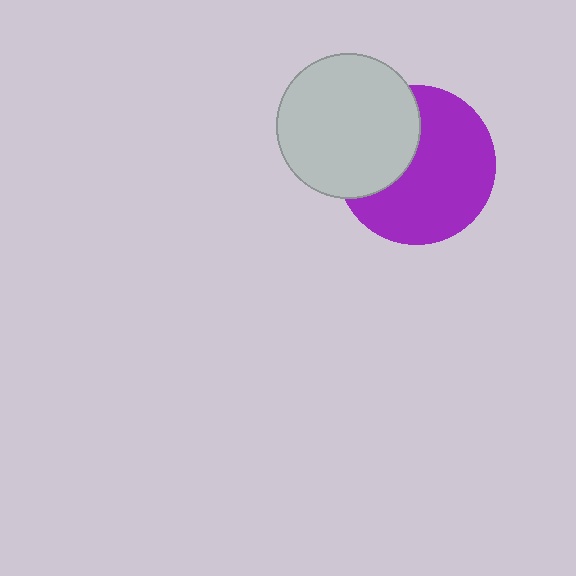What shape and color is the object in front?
The object in front is a light gray circle.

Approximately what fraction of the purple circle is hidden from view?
Roughly 34% of the purple circle is hidden behind the light gray circle.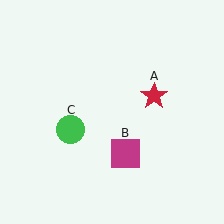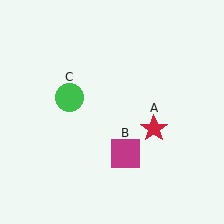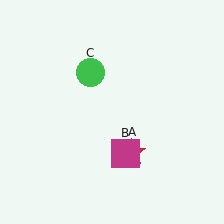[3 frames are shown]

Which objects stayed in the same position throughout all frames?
Magenta square (object B) remained stationary.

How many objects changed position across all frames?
2 objects changed position: red star (object A), green circle (object C).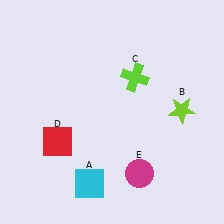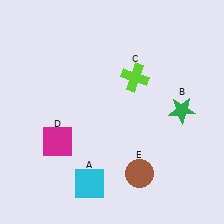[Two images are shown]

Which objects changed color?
B changed from lime to green. D changed from red to magenta. E changed from magenta to brown.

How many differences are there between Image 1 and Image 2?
There are 3 differences between the two images.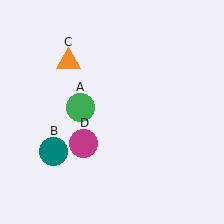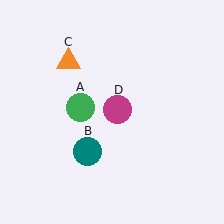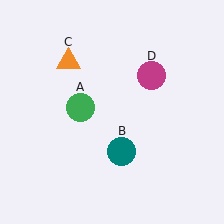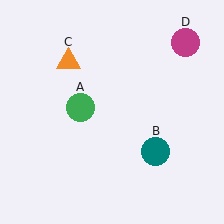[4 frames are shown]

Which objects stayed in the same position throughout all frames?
Green circle (object A) and orange triangle (object C) remained stationary.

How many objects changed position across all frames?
2 objects changed position: teal circle (object B), magenta circle (object D).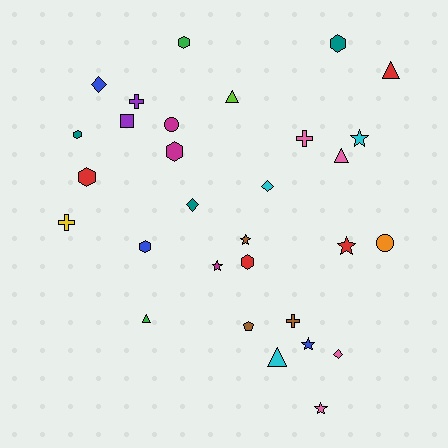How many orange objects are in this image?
There is 1 orange object.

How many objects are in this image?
There are 30 objects.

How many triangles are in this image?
There are 5 triangles.